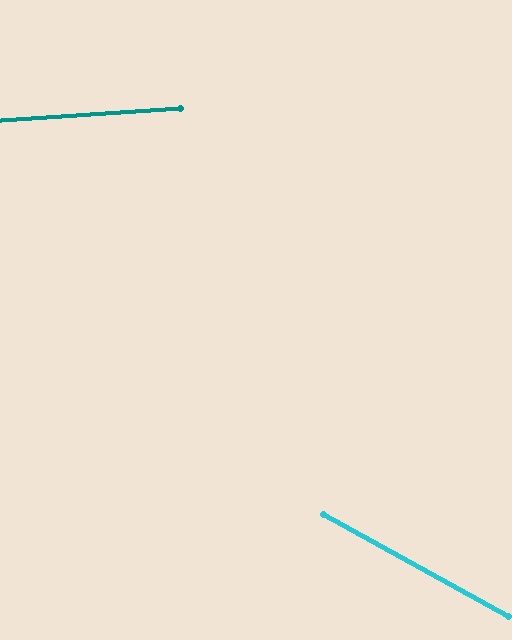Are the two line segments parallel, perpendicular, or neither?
Neither parallel nor perpendicular — they differ by about 33°.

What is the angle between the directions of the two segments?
Approximately 33 degrees.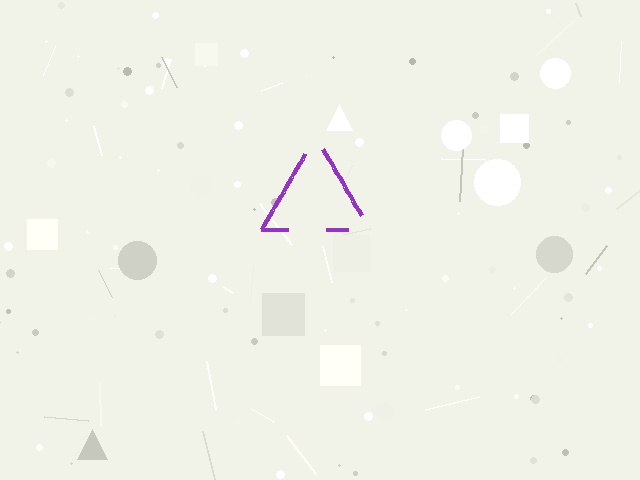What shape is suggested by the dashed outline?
The dashed outline suggests a triangle.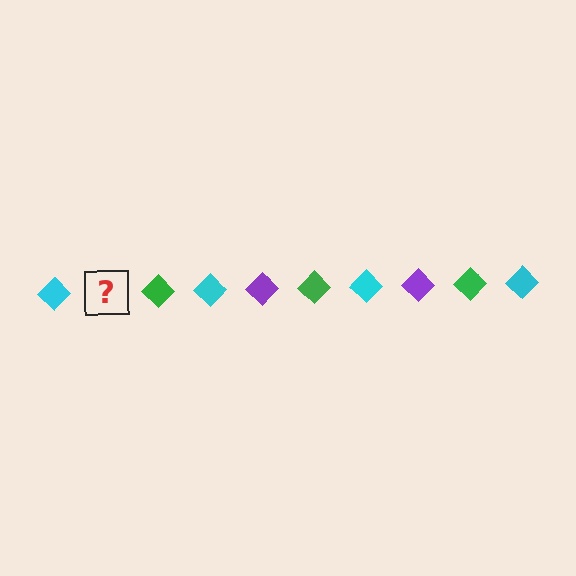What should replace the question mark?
The question mark should be replaced with a purple diamond.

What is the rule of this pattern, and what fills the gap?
The rule is that the pattern cycles through cyan, purple, green diamonds. The gap should be filled with a purple diamond.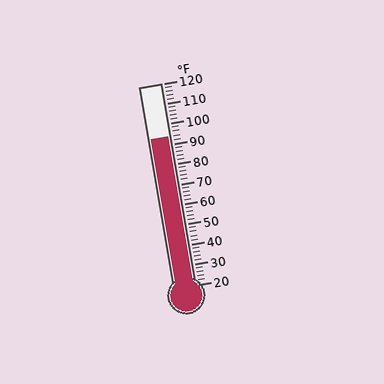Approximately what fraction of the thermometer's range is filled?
The thermometer is filled to approximately 75% of its range.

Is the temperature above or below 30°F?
The temperature is above 30°F.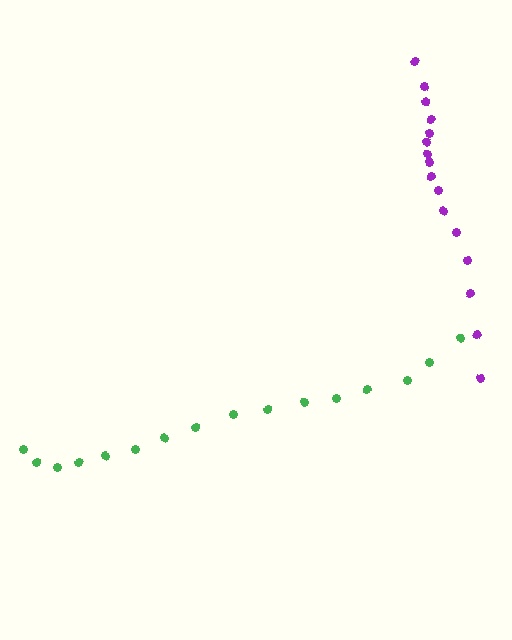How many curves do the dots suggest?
There are 2 distinct paths.